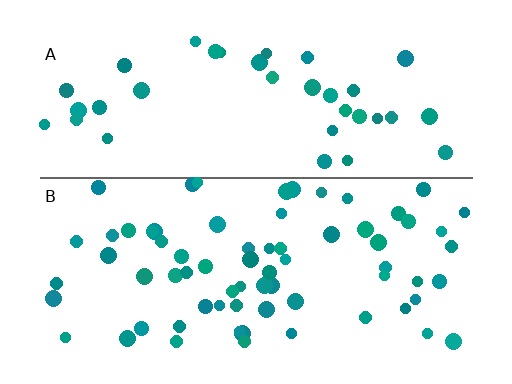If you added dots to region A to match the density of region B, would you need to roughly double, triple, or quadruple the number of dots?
Approximately double.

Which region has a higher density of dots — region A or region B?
B (the bottom).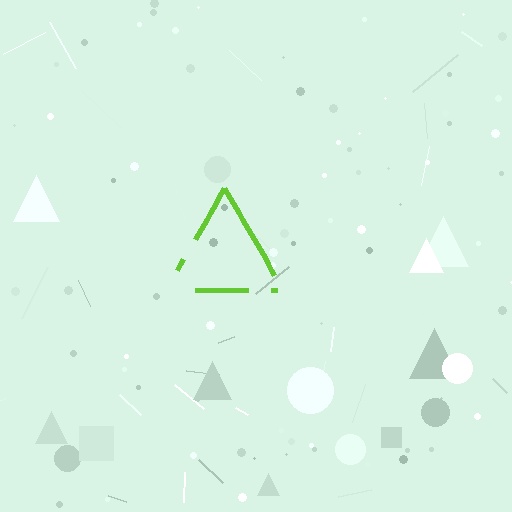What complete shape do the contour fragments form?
The contour fragments form a triangle.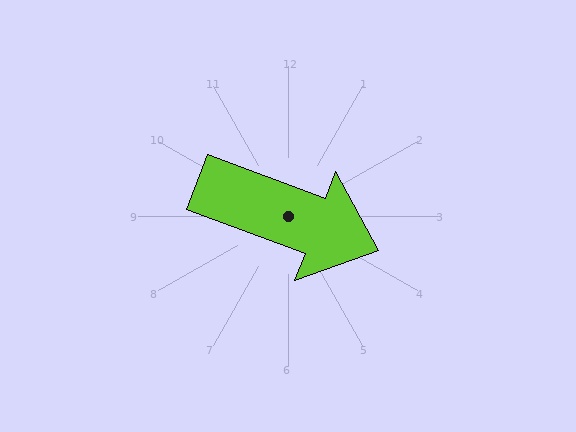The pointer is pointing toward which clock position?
Roughly 4 o'clock.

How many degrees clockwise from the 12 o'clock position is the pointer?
Approximately 111 degrees.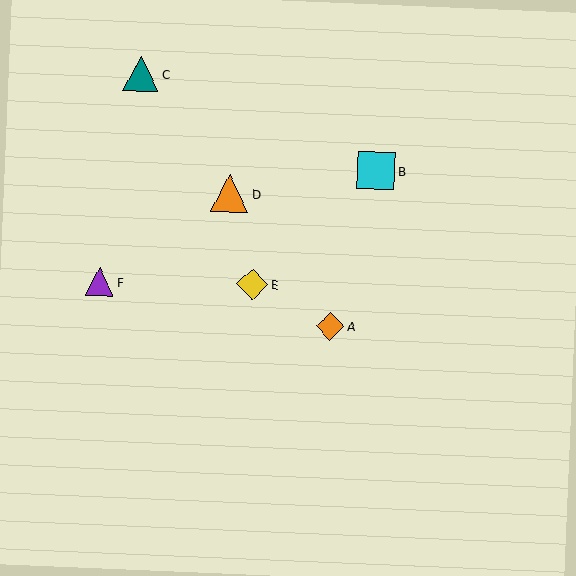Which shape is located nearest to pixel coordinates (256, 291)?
The yellow diamond (labeled E) at (252, 284) is nearest to that location.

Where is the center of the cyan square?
The center of the cyan square is at (376, 170).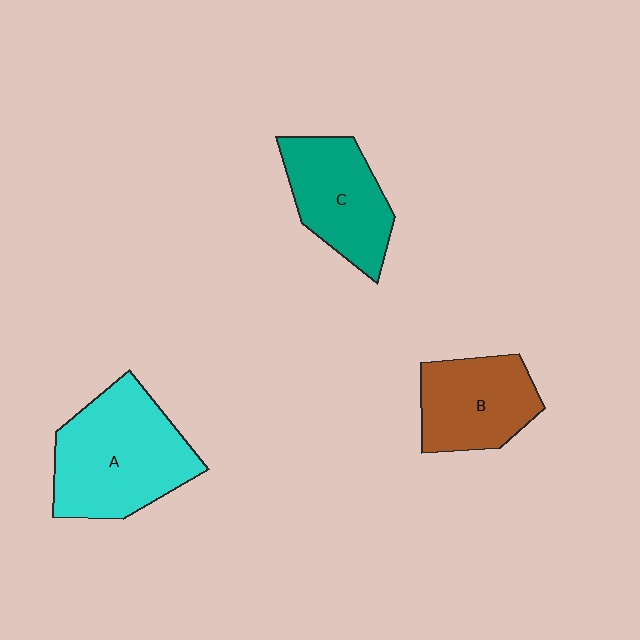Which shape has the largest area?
Shape A (cyan).